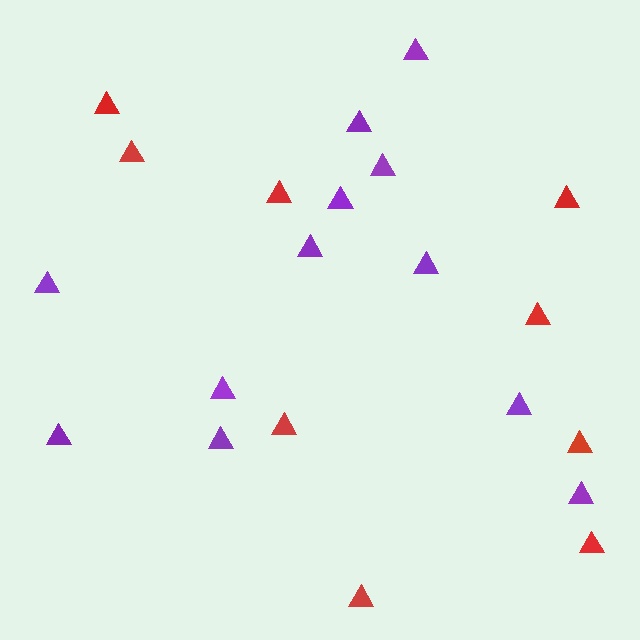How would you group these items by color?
There are 2 groups: one group of red triangles (9) and one group of purple triangles (12).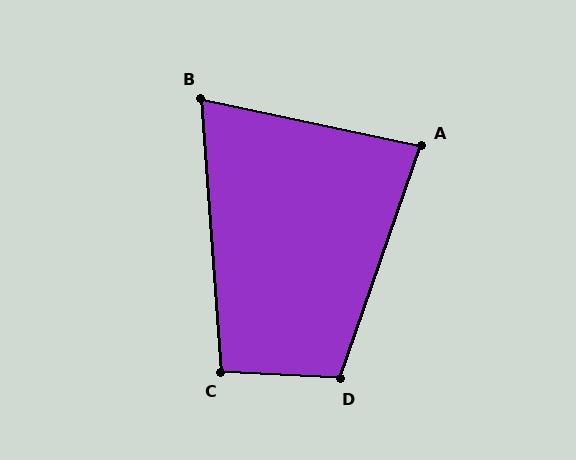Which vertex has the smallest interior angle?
B, at approximately 74 degrees.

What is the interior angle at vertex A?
Approximately 83 degrees (acute).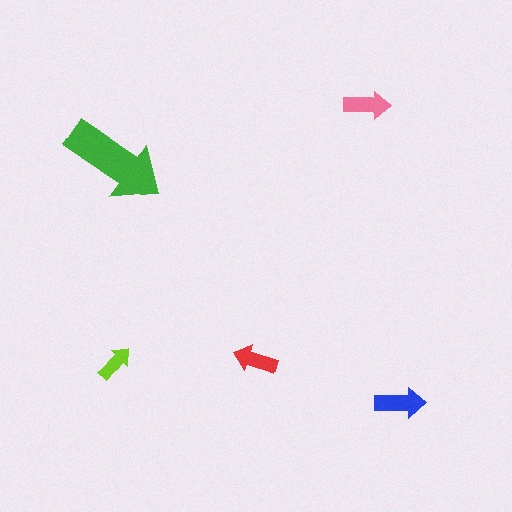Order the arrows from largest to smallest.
the green one, the blue one, the pink one, the red one, the lime one.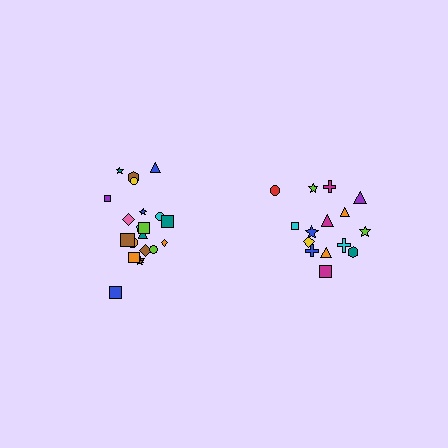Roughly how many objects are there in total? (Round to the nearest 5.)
Roughly 35 objects in total.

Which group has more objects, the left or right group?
The left group.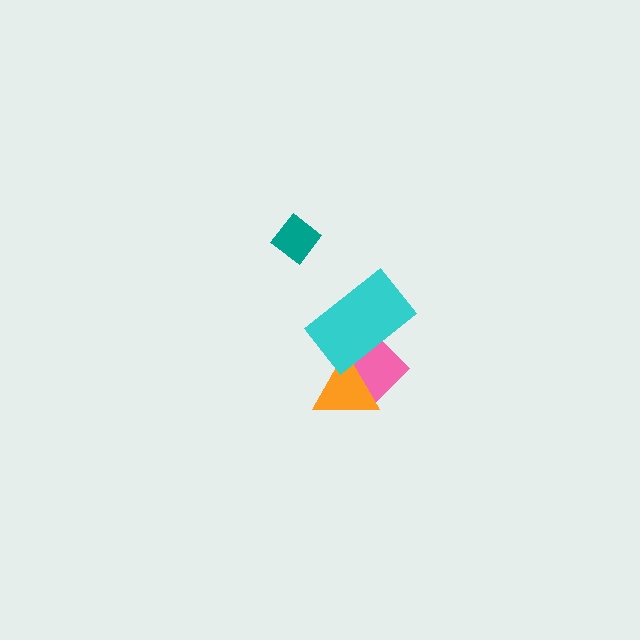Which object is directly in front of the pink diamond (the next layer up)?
The orange triangle is directly in front of the pink diamond.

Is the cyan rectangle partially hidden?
No, no other shape covers it.